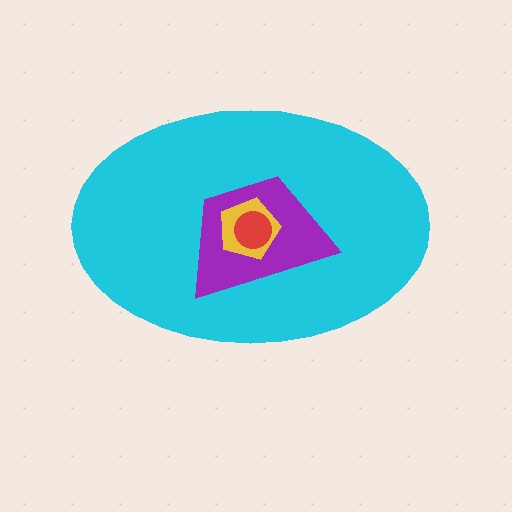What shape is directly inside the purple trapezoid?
The yellow pentagon.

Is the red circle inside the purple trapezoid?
Yes.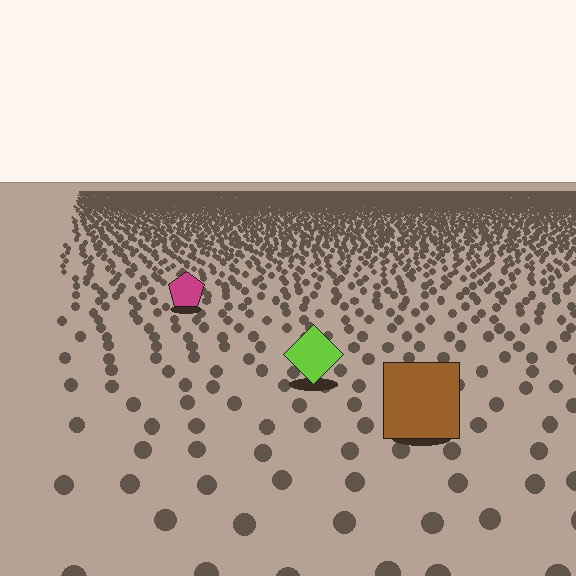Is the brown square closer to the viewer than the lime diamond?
Yes. The brown square is closer — you can tell from the texture gradient: the ground texture is coarser near it.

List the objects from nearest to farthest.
From nearest to farthest: the brown square, the lime diamond, the magenta pentagon.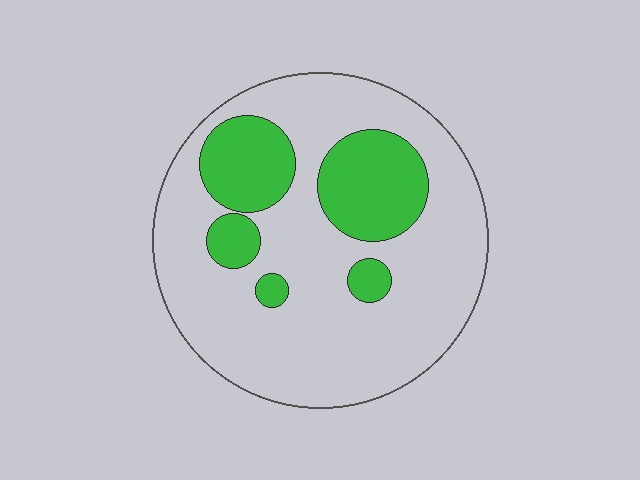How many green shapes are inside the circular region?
5.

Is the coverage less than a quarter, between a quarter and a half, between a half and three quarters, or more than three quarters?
Between a quarter and a half.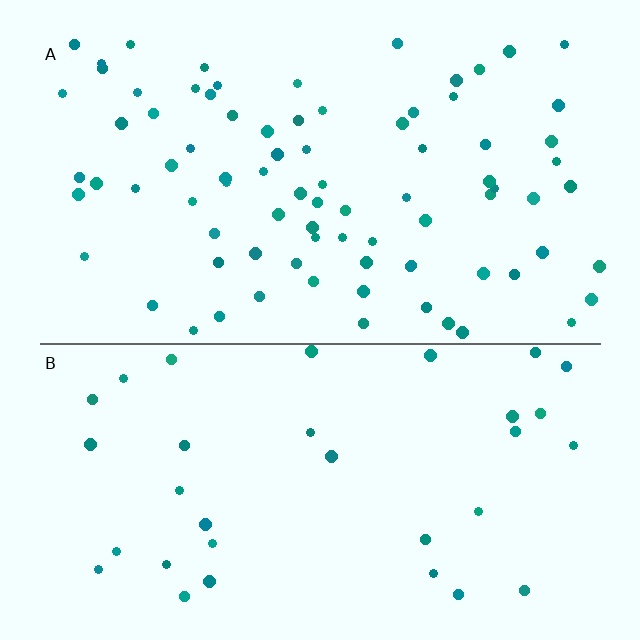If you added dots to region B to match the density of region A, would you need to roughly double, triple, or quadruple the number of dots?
Approximately double.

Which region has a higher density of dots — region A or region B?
A (the top).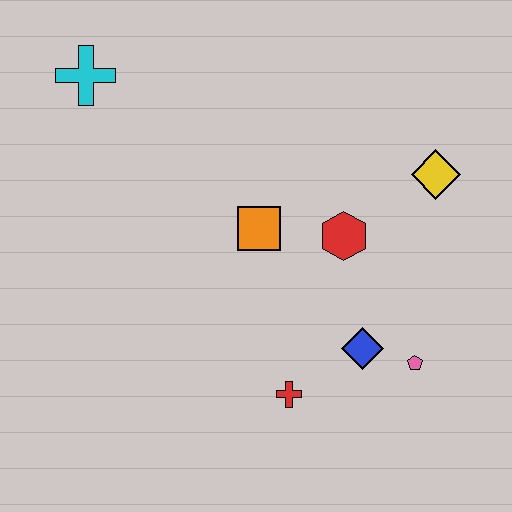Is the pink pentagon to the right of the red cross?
Yes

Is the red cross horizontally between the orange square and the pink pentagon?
Yes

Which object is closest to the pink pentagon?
The blue diamond is closest to the pink pentagon.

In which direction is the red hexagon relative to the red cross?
The red hexagon is above the red cross.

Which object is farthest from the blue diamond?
The cyan cross is farthest from the blue diamond.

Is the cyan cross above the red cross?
Yes